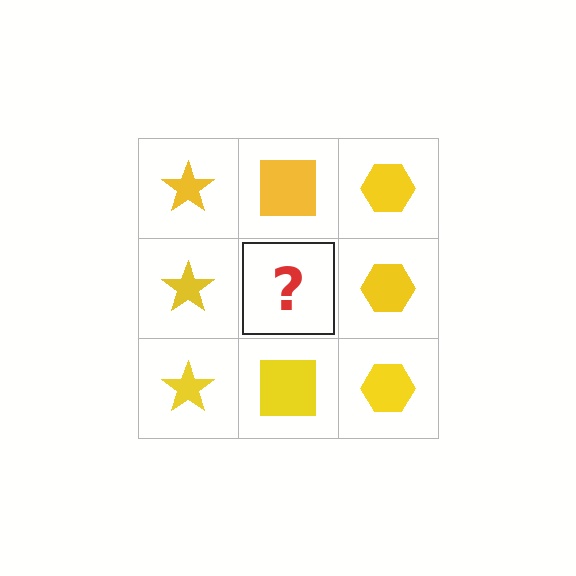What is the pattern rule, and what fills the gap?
The rule is that each column has a consistent shape. The gap should be filled with a yellow square.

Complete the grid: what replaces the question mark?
The question mark should be replaced with a yellow square.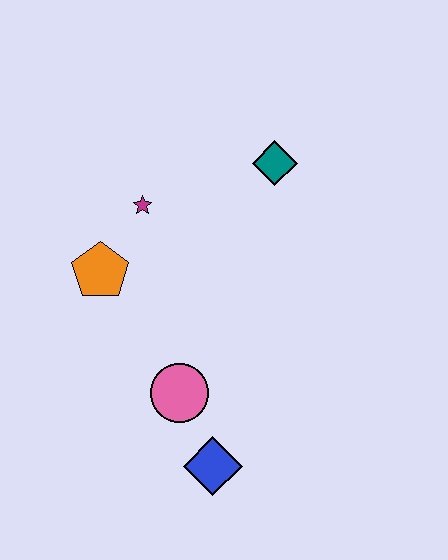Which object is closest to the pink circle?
The blue diamond is closest to the pink circle.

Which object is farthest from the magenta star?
The blue diamond is farthest from the magenta star.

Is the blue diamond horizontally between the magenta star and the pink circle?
No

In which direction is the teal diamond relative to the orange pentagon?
The teal diamond is to the right of the orange pentagon.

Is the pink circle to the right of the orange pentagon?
Yes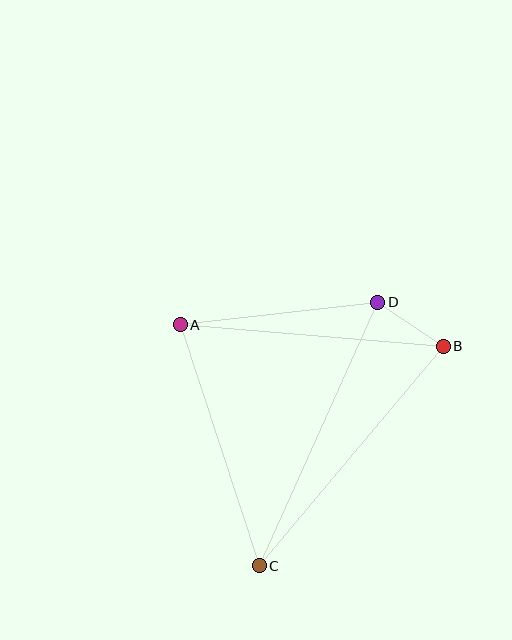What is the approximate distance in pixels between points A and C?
The distance between A and C is approximately 253 pixels.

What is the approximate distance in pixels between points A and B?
The distance between A and B is approximately 264 pixels.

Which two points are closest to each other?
Points B and D are closest to each other.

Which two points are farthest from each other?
Points C and D are farthest from each other.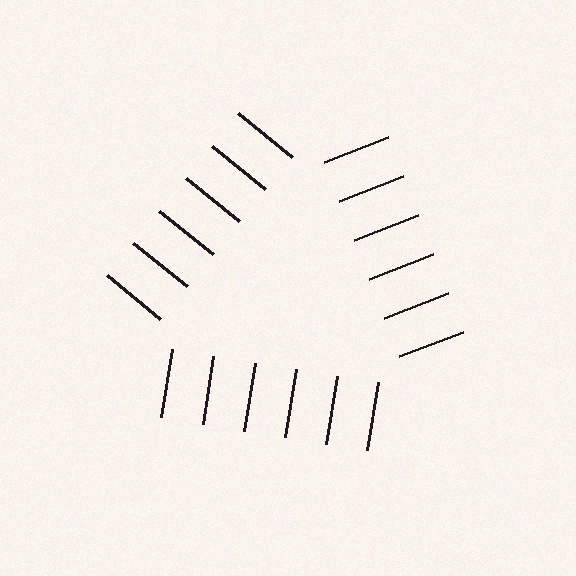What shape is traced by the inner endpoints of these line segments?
An illusory triangle — the line segments terminate on its edges but no continuous stroke is drawn.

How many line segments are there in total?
18 — 6 along each of the 3 edges.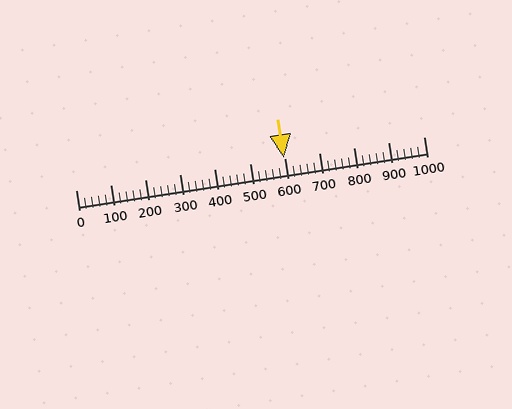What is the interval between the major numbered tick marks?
The major tick marks are spaced 100 units apart.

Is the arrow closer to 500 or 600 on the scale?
The arrow is closer to 600.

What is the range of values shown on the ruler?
The ruler shows values from 0 to 1000.